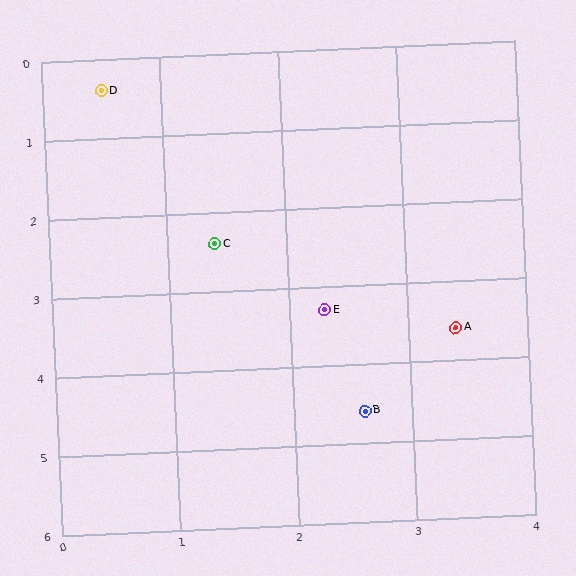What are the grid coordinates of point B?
Point B is at approximately (2.6, 4.6).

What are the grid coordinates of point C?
Point C is at approximately (1.4, 2.4).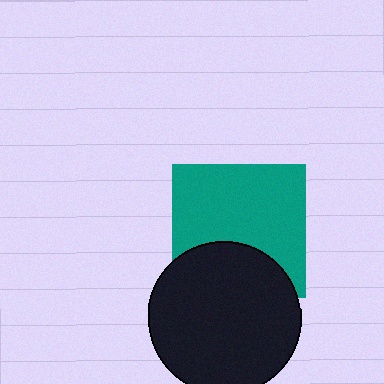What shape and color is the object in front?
The object in front is a black circle.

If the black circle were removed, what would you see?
You would see the complete teal square.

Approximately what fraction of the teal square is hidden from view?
Roughly 32% of the teal square is hidden behind the black circle.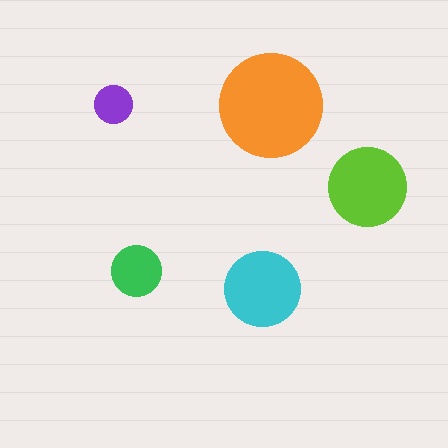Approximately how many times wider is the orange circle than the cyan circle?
About 1.5 times wider.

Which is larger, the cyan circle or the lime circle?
The lime one.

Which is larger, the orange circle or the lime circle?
The orange one.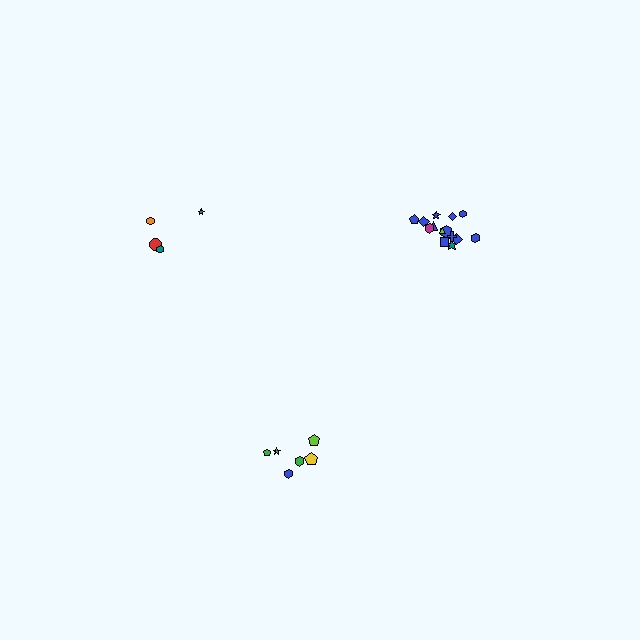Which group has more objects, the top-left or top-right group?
The top-right group.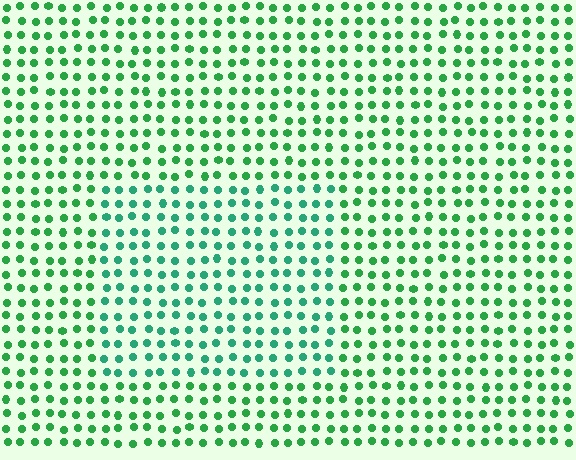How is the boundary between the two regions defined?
The boundary is defined purely by a slight shift in hue (about 25 degrees). Spacing, size, and orientation are identical on both sides.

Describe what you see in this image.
The image is filled with small green elements in a uniform arrangement. A rectangle-shaped region is visible where the elements are tinted to a slightly different hue, forming a subtle color boundary.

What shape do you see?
I see a rectangle.